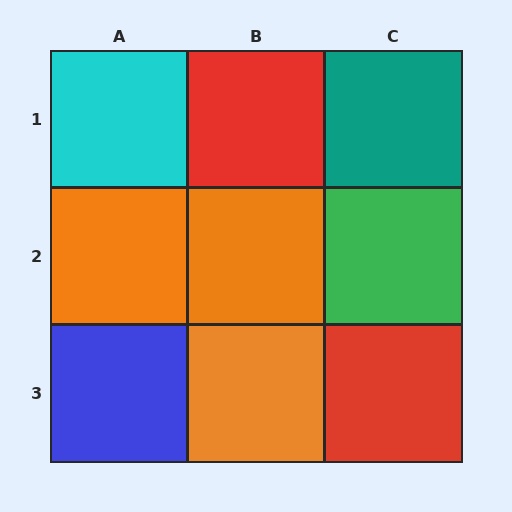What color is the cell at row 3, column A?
Blue.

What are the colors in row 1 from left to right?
Cyan, red, teal.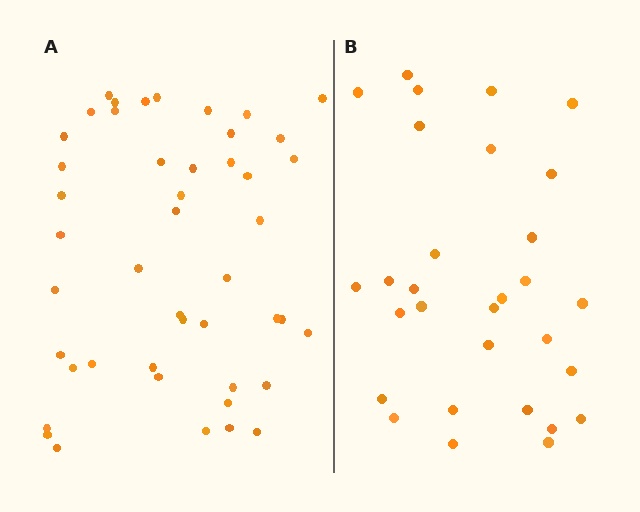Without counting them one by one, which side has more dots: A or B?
Region A (the left region) has more dots.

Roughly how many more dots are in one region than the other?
Region A has approximately 15 more dots than region B.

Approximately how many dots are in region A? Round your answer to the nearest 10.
About 50 dots. (The exact count is 46, which rounds to 50.)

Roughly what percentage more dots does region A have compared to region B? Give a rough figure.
About 55% more.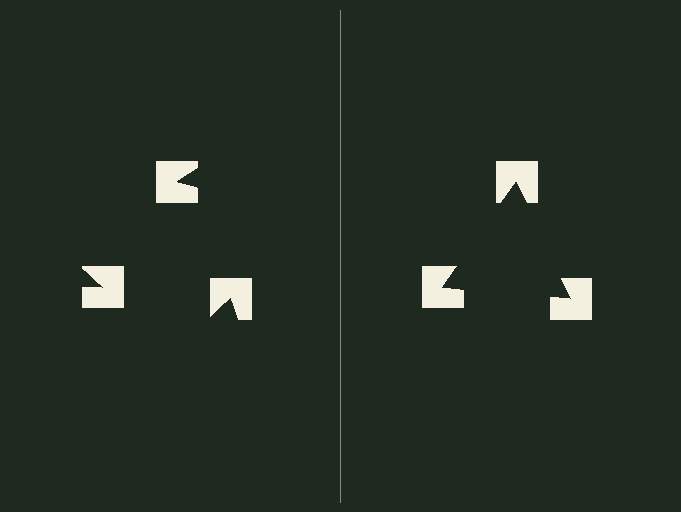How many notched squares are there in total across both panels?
6 — 3 on each side.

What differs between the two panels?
The notched squares are positioned identically on both sides; only the wedge orientations differ. On the right they align to a triangle; on the left they are misaligned.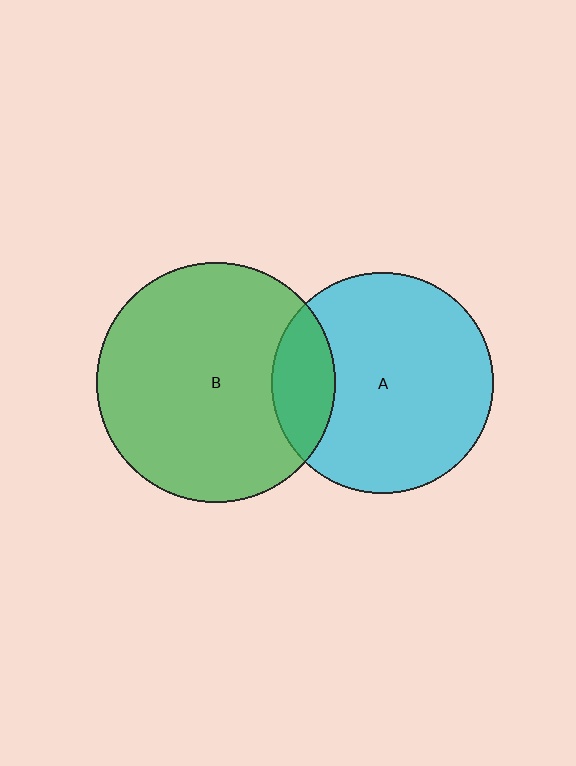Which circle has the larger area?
Circle B (green).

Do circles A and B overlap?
Yes.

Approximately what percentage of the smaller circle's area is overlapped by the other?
Approximately 20%.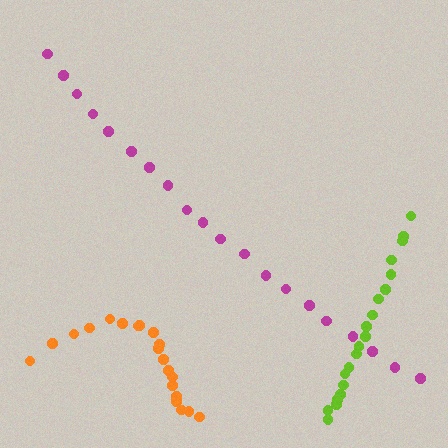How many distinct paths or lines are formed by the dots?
There are 3 distinct paths.